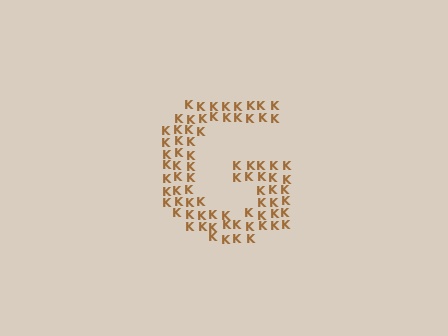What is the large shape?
The large shape is the letter G.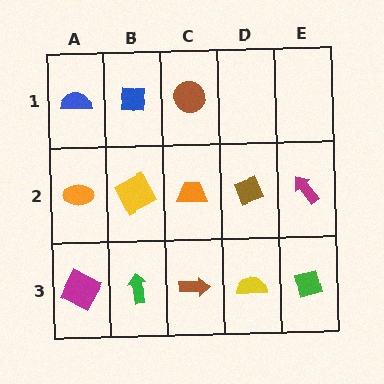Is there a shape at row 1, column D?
No, that cell is empty.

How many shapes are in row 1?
3 shapes.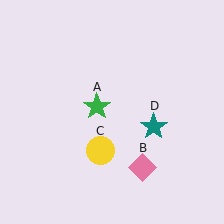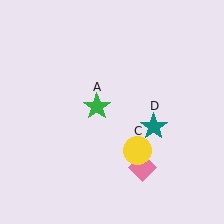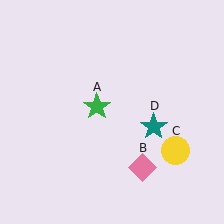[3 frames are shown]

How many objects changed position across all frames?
1 object changed position: yellow circle (object C).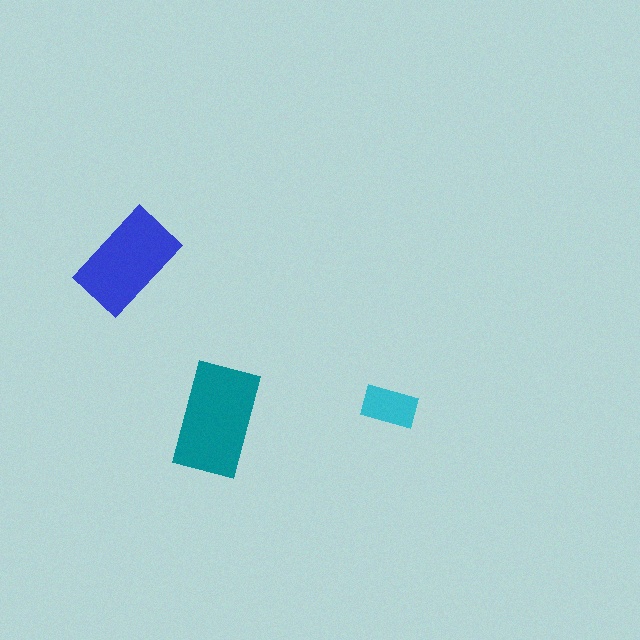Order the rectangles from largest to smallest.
the teal one, the blue one, the cyan one.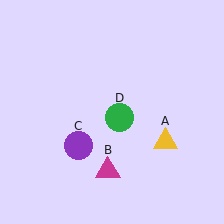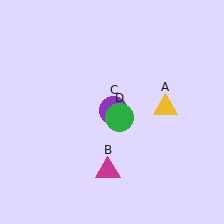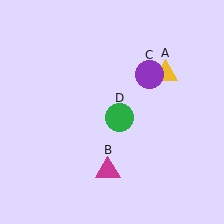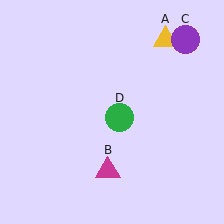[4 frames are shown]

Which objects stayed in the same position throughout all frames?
Magenta triangle (object B) and green circle (object D) remained stationary.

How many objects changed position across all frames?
2 objects changed position: yellow triangle (object A), purple circle (object C).